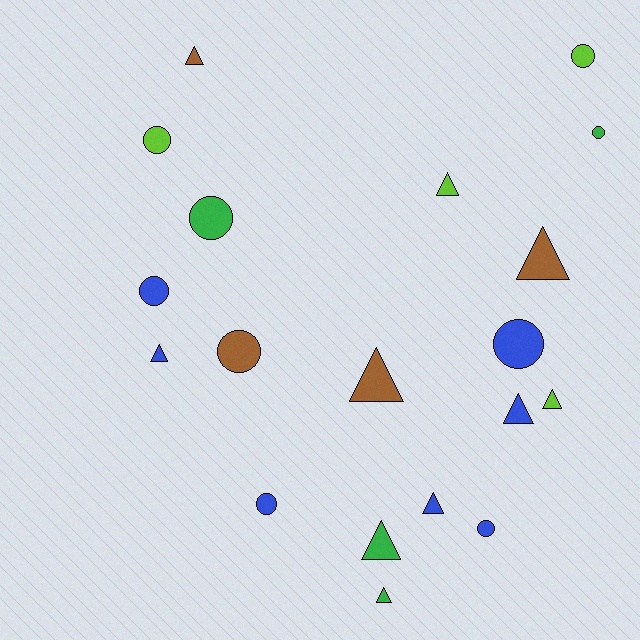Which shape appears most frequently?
Triangle, with 10 objects.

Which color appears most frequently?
Blue, with 7 objects.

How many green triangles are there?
There are 2 green triangles.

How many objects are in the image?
There are 19 objects.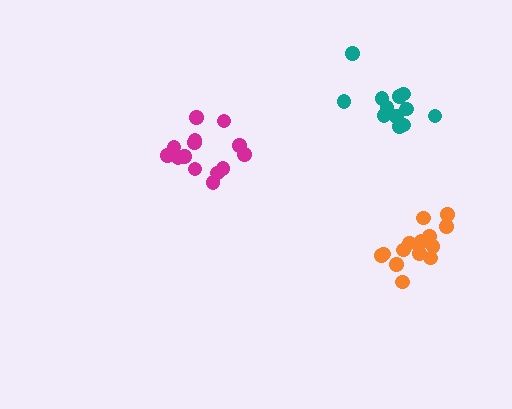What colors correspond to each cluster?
The clusters are colored: orange, magenta, teal.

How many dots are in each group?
Group 1: 14 dots, Group 2: 14 dots, Group 3: 12 dots (40 total).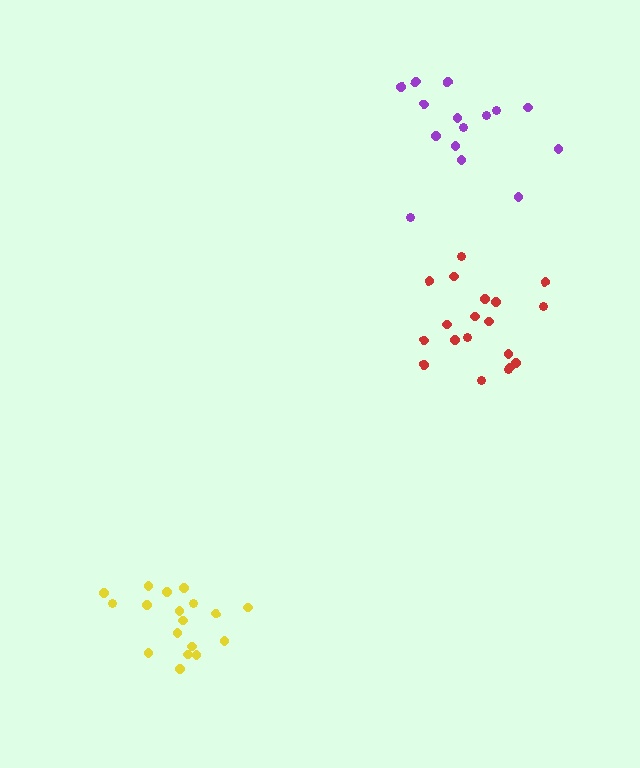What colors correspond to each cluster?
The clusters are colored: purple, yellow, red.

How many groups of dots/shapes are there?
There are 3 groups.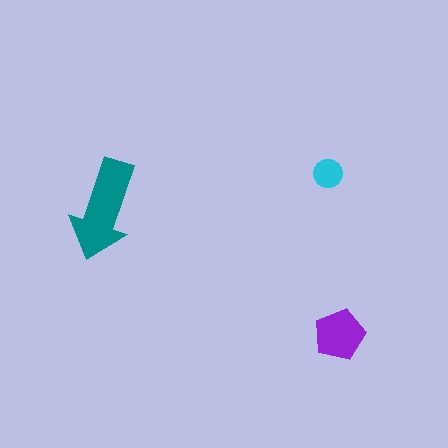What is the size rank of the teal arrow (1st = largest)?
1st.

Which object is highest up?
The cyan circle is topmost.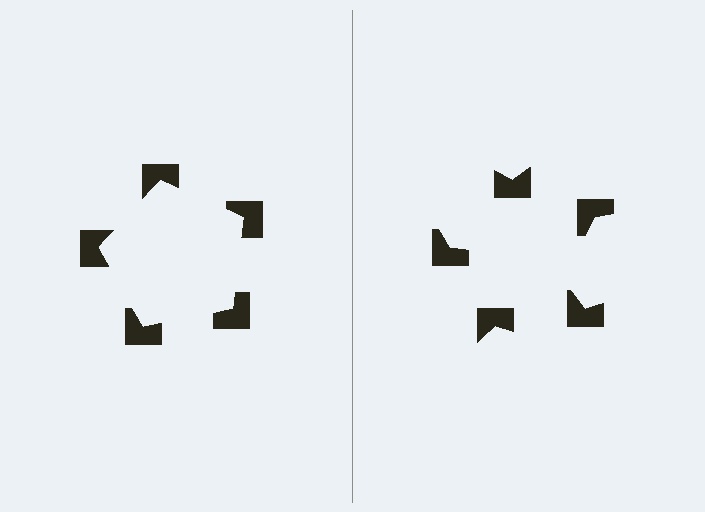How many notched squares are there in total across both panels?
10 — 5 on each side.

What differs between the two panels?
The notched squares are positioned identically on both sides; only the wedge orientations differ. On the left they align to a pentagon; on the right they are misaligned.